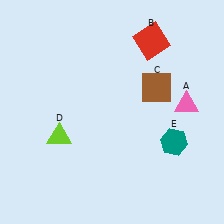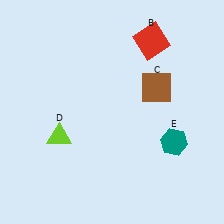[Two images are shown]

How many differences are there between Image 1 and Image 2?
There is 1 difference between the two images.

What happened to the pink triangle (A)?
The pink triangle (A) was removed in Image 2. It was in the top-right area of Image 1.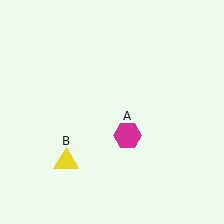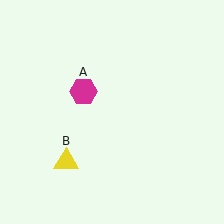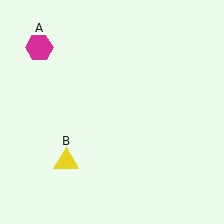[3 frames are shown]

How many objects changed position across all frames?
1 object changed position: magenta hexagon (object A).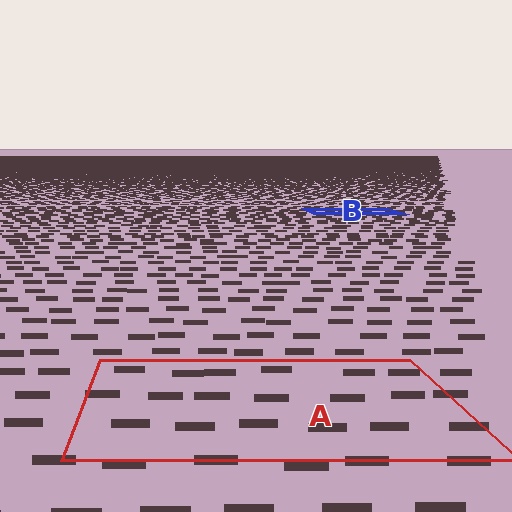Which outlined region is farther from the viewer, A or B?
Region B is farther from the viewer — the texture elements inside it appear smaller and more densely packed.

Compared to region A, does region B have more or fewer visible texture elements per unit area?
Region B has more texture elements per unit area — they are packed more densely because it is farther away.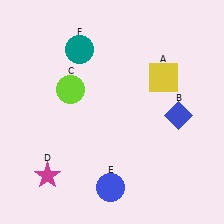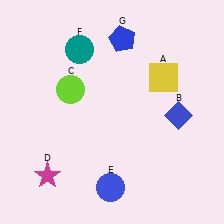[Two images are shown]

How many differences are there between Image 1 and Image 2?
There is 1 difference between the two images.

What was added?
A blue pentagon (G) was added in Image 2.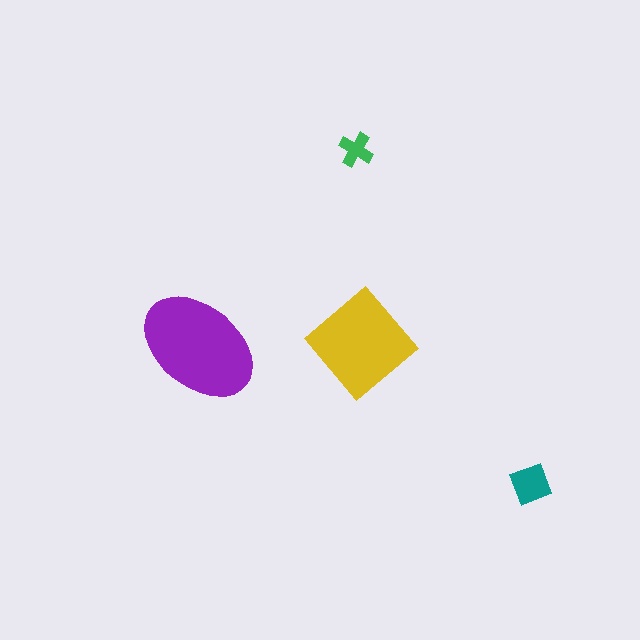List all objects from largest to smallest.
The purple ellipse, the yellow diamond, the teal square, the green cross.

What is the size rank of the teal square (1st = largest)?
3rd.